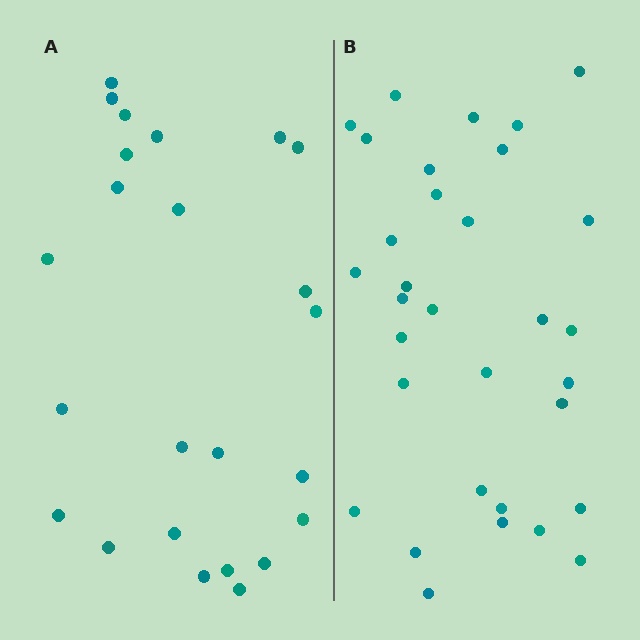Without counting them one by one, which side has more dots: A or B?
Region B (the right region) has more dots.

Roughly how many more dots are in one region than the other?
Region B has roughly 8 or so more dots than region A.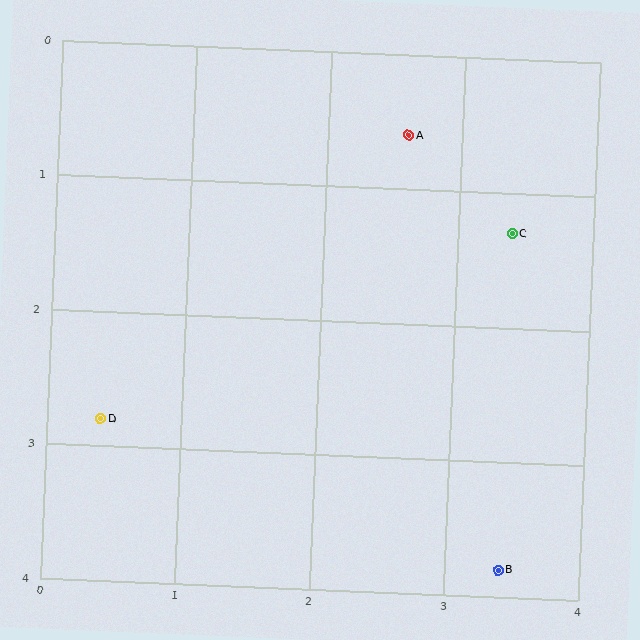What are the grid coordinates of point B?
Point B is at approximately (3.4, 3.8).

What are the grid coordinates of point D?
Point D is at approximately (0.4, 2.8).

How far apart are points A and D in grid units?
Points A and D are about 3.1 grid units apart.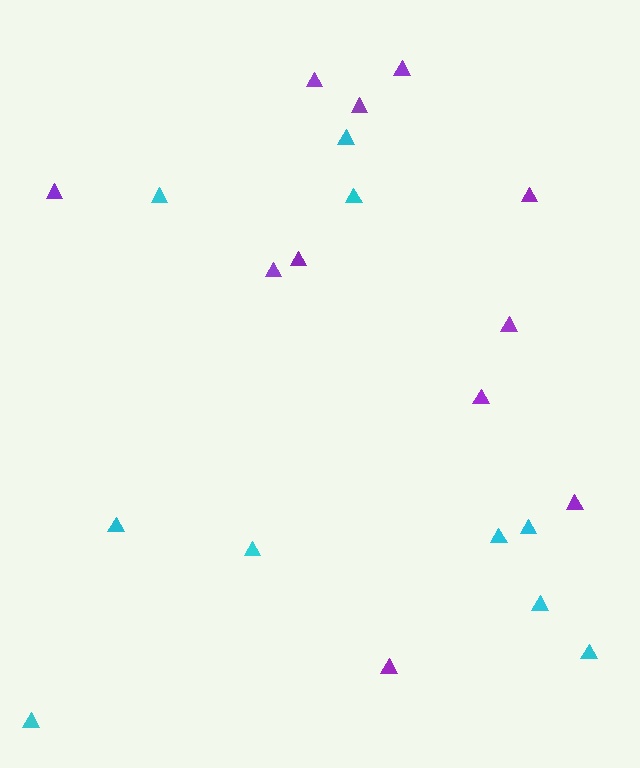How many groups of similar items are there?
There are 2 groups: one group of purple triangles (11) and one group of cyan triangles (10).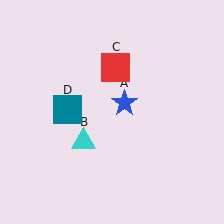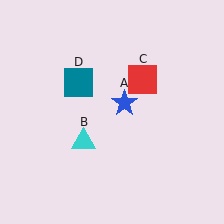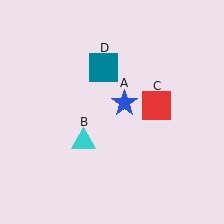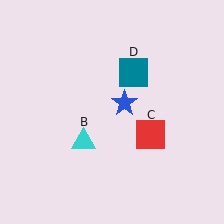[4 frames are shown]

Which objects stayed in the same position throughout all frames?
Blue star (object A) and cyan triangle (object B) remained stationary.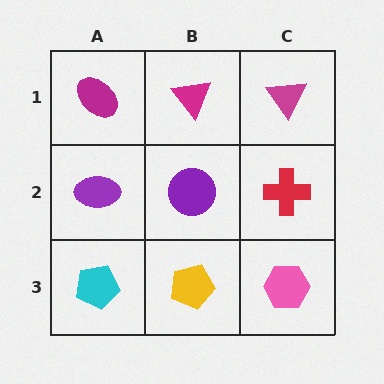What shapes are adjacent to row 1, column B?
A purple circle (row 2, column B), a magenta ellipse (row 1, column A), a magenta triangle (row 1, column C).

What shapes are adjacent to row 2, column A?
A magenta ellipse (row 1, column A), a cyan pentagon (row 3, column A), a purple circle (row 2, column B).